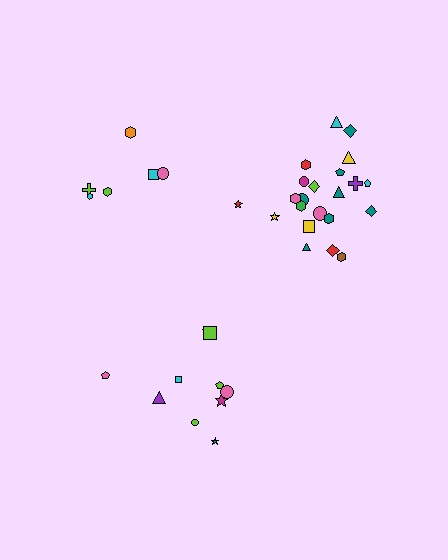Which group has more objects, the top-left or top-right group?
The top-right group.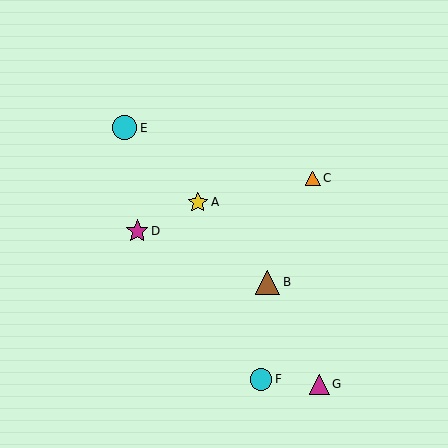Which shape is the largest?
The brown triangle (labeled B) is the largest.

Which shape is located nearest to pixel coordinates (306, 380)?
The magenta triangle (labeled G) at (320, 384) is nearest to that location.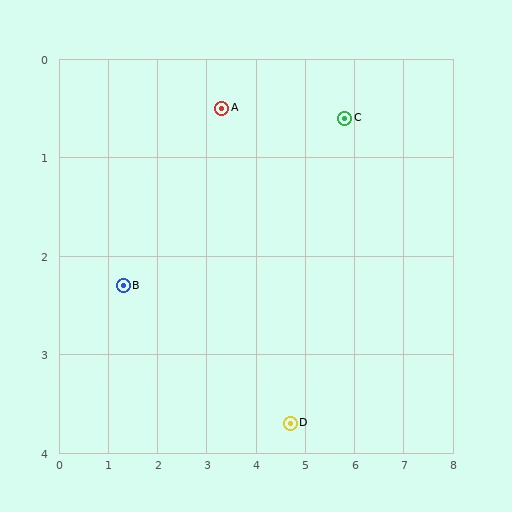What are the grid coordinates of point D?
Point D is at approximately (4.7, 3.7).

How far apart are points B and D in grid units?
Points B and D are about 3.7 grid units apart.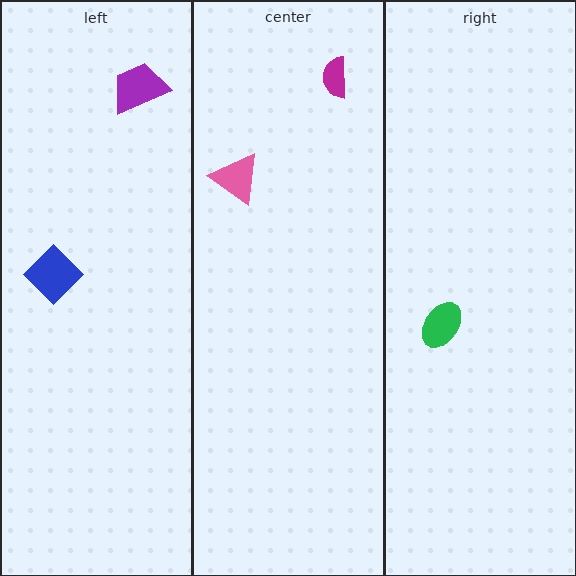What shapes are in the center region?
The magenta semicircle, the pink triangle.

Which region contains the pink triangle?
The center region.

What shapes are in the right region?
The green ellipse.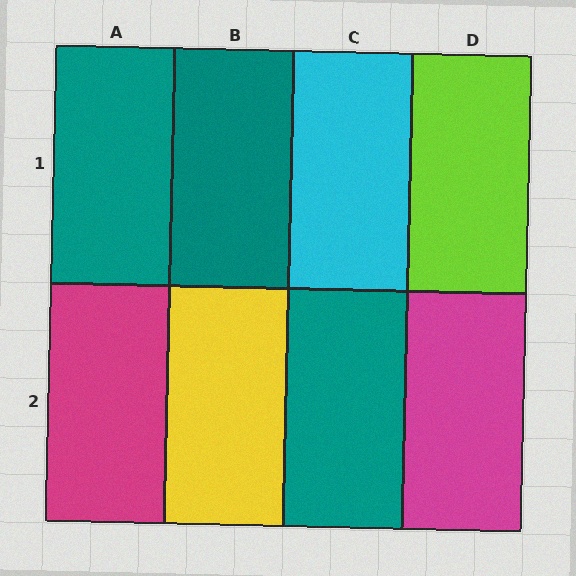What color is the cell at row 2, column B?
Yellow.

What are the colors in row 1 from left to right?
Teal, teal, cyan, lime.